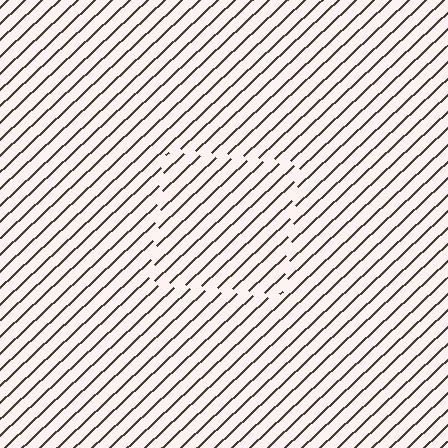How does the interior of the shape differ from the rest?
The interior of the shape contains the same grating, shifted by half a period — the contour is defined by the phase discontinuity where line-ends from the inner and outer gratings abut.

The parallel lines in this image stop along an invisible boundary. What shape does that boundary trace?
An illusory square. The interior of the shape contains the same grating, shifted by half a period — the contour is defined by the phase discontinuity where line-ends from the inner and outer gratings abut.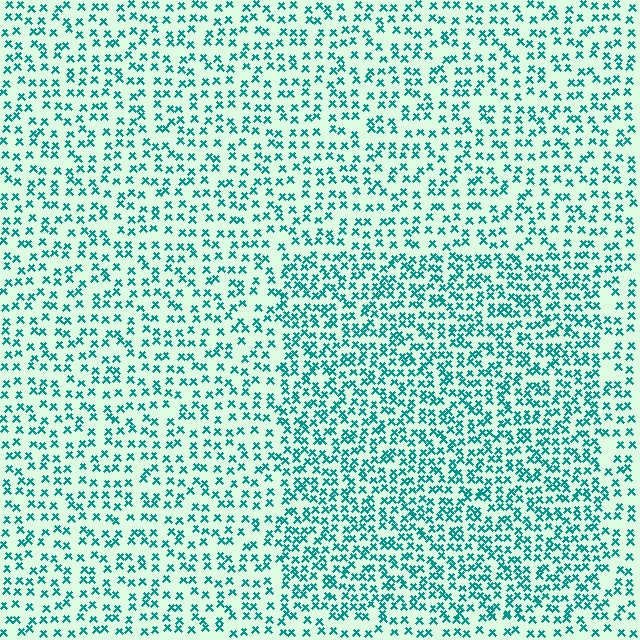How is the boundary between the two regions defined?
The boundary is defined by a change in element density (approximately 1.7x ratio). All elements are the same color, size, and shape.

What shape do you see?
I see a rectangle.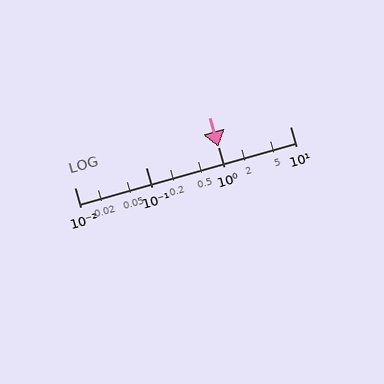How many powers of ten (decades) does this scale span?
The scale spans 3 decades, from 0.01 to 10.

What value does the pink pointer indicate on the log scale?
The pointer indicates approximately 1.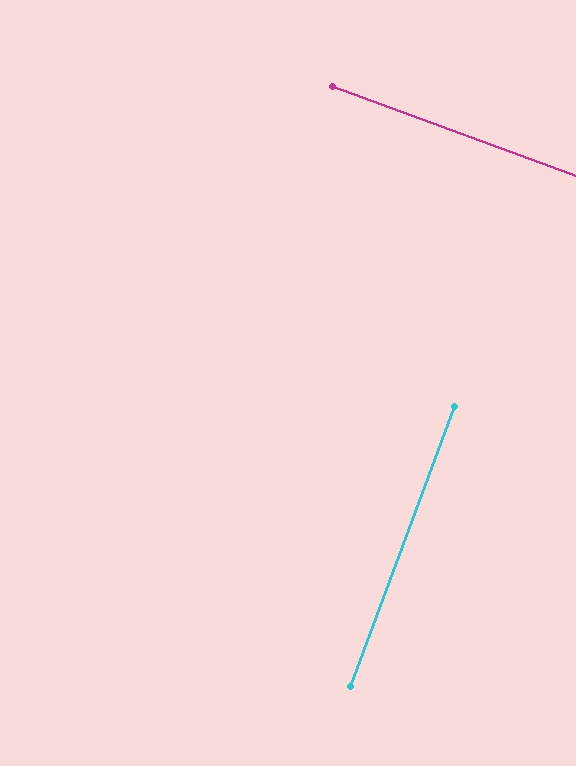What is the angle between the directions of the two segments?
Approximately 90 degrees.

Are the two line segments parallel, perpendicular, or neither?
Perpendicular — they meet at approximately 90°.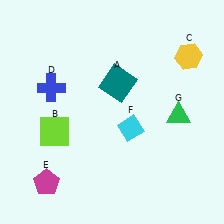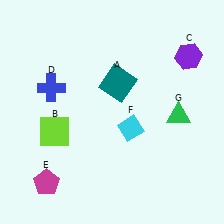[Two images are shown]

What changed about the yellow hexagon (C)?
In Image 1, C is yellow. In Image 2, it changed to purple.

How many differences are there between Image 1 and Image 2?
There is 1 difference between the two images.